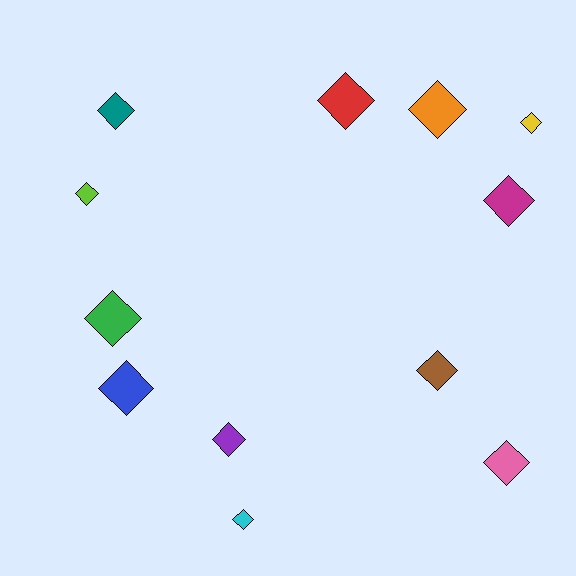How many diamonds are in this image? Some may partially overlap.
There are 12 diamonds.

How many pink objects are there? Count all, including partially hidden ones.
There is 1 pink object.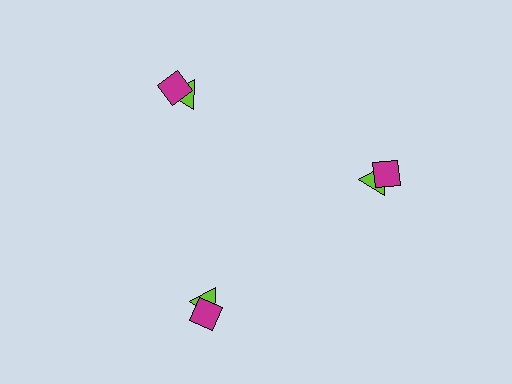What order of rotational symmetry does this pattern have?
This pattern has 3-fold rotational symmetry.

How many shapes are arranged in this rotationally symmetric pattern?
There are 6 shapes, arranged in 3 groups of 2.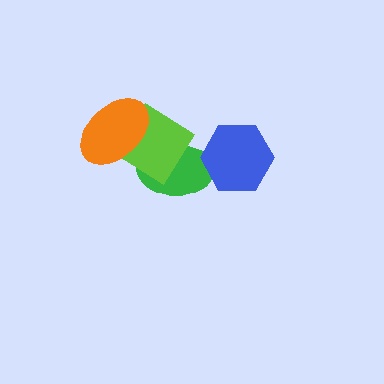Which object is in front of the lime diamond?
The orange ellipse is in front of the lime diamond.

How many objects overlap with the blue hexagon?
1 object overlaps with the blue hexagon.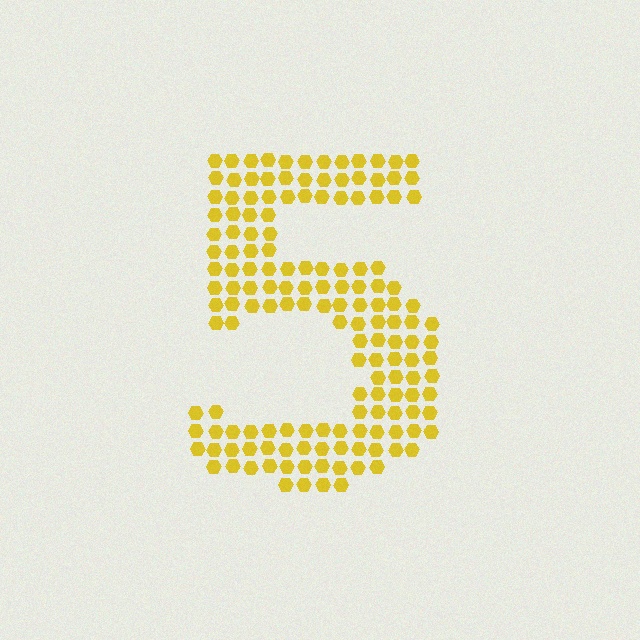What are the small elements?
The small elements are hexagons.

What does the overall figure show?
The overall figure shows the digit 5.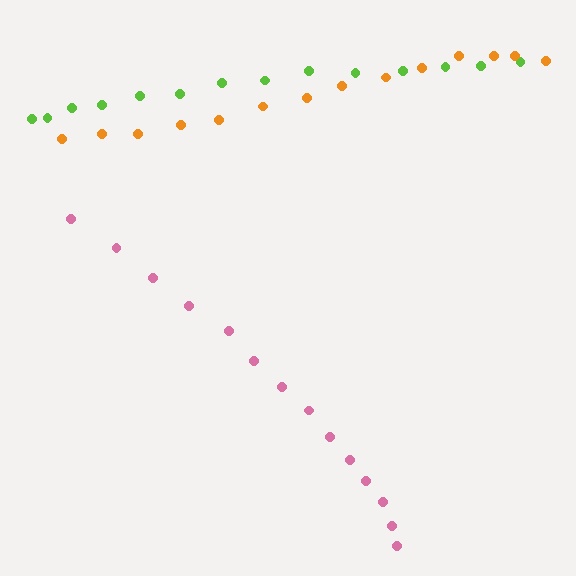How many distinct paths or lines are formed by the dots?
There are 3 distinct paths.